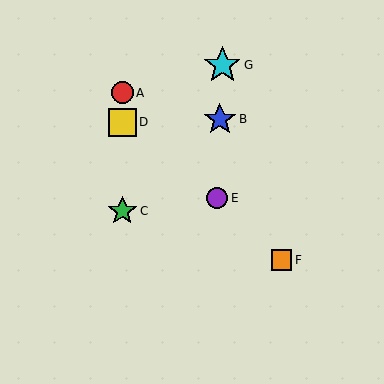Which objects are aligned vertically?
Objects A, C, D are aligned vertically.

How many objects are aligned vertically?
3 objects (A, C, D) are aligned vertically.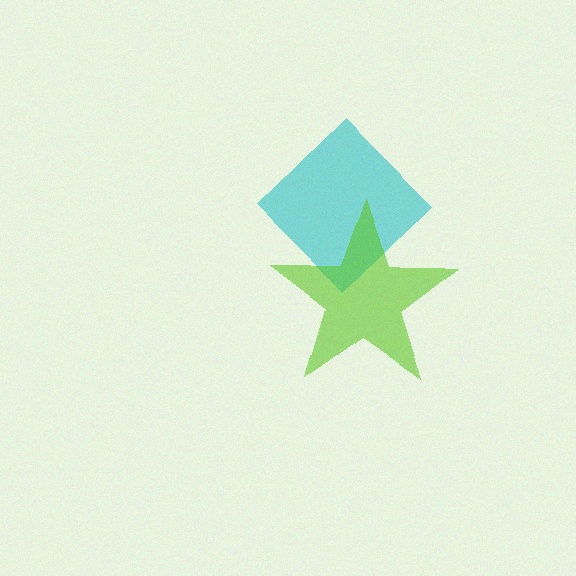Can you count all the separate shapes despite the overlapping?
Yes, there are 2 separate shapes.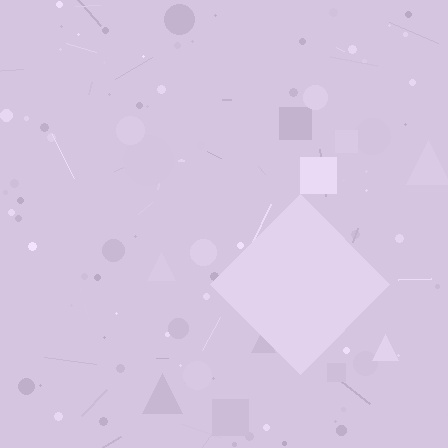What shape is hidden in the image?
A diamond is hidden in the image.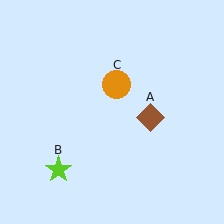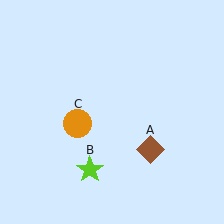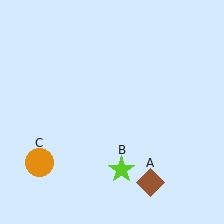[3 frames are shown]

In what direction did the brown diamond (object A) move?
The brown diamond (object A) moved down.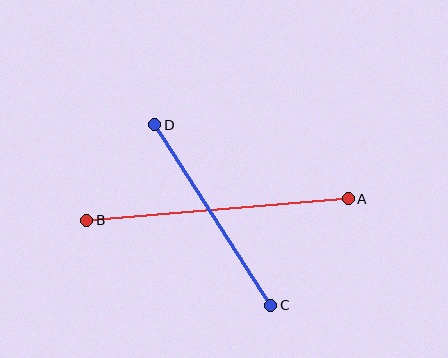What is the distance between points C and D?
The distance is approximately 214 pixels.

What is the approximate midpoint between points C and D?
The midpoint is at approximately (213, 215) pixels.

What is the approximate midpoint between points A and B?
The midpoint is at approximately (218, 209) pixels.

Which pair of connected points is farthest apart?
Points A and B are farthest apart.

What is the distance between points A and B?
The distance is approximately 262 pixels.